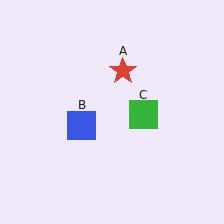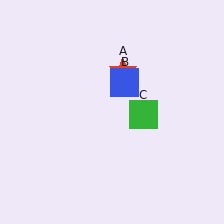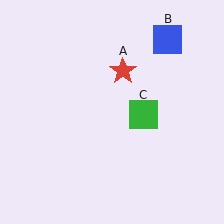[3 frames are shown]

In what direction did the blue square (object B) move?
The blue square (object B) moved up and to the right.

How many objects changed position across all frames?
1 object changed position: blue square (object B).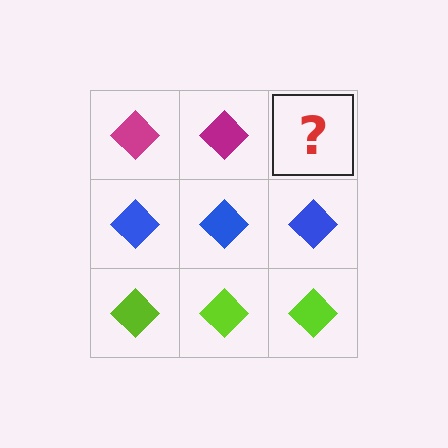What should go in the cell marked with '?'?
The missing cell should contain a magenta diamond.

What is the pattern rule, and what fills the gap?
The rule is that each row has a consistent color. The gap should be filled with a magenta diamond.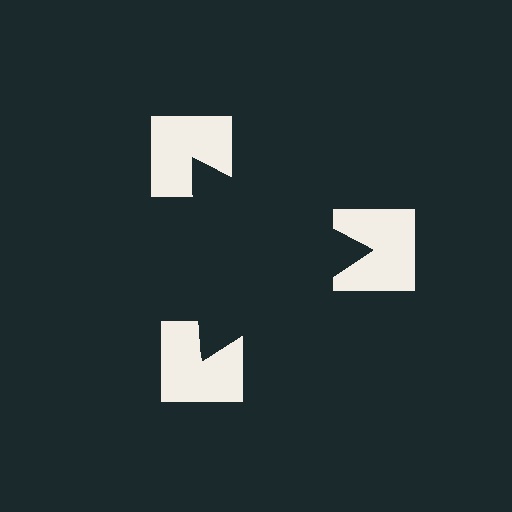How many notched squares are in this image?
There are 3 — one at each vertex of the illusory triangle.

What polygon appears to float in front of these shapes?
An illusory triangle — its edges are inferred from the aligned wedge cuts in the notched squares, not physically drawn.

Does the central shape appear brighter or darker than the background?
It typically appears slightly darker than the background, even though no actual brightness change is drawn.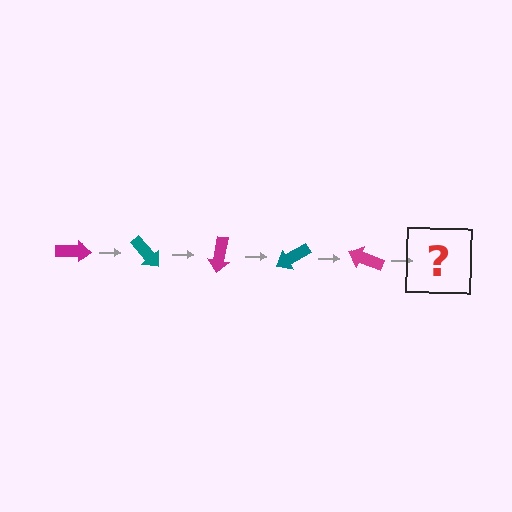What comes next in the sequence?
The next element should be a teal arrow, rotated 250 degrees from the start.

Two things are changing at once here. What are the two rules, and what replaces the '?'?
The two rules are that it rotates 50 degrees each step and the color cycles through magenta and teal. The '?' should be a teal arrow, rotated 250 degrees from the start.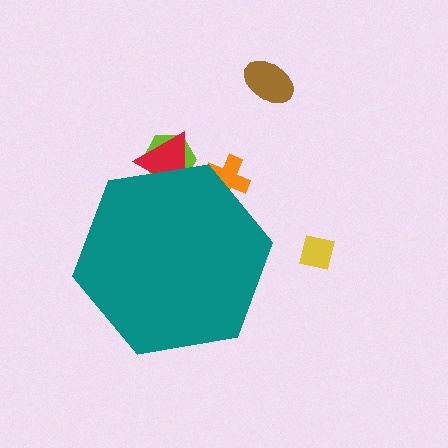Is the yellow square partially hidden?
No, the yellow square is fully visible.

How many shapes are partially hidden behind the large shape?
3 shapes are partially hidden.